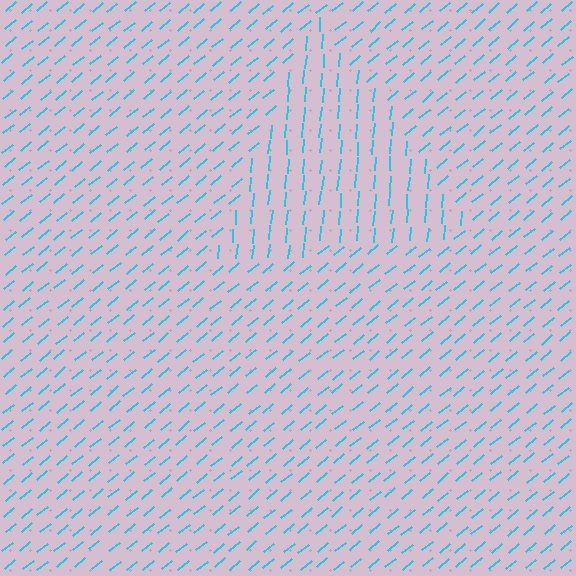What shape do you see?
I see a triangle.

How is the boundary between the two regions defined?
The boundary is defined purely by a change in line orientation (approximately 45 degrees difference). All lines are the same color and thickness.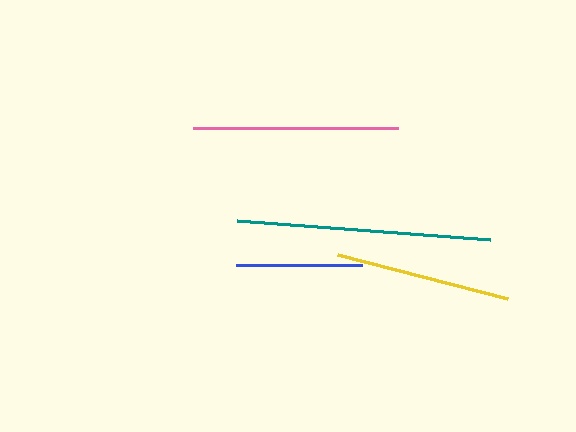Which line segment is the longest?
The teal line is the longest at approximately 254 pixels.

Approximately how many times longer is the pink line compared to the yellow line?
The pink line is approximately 1.2 times the length of the yellow line.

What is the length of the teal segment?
The teal segment is approximately 254 pixels long.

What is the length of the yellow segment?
The yellow segment is approximately 176 pixels long.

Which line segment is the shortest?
The blue line is the shortest at approximately 126 pixels.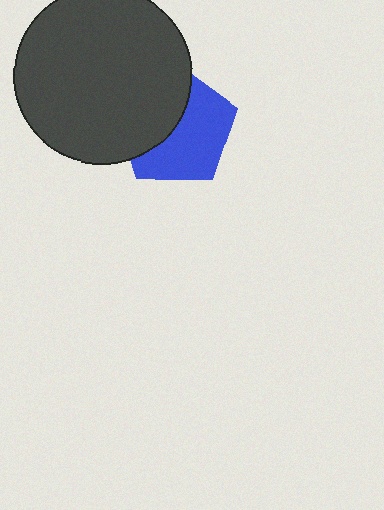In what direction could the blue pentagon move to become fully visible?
The blue pentagon could move right. That would shift it out from behind the dark gray circle entirely.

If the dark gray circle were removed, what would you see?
You would see the complete blue pentagon.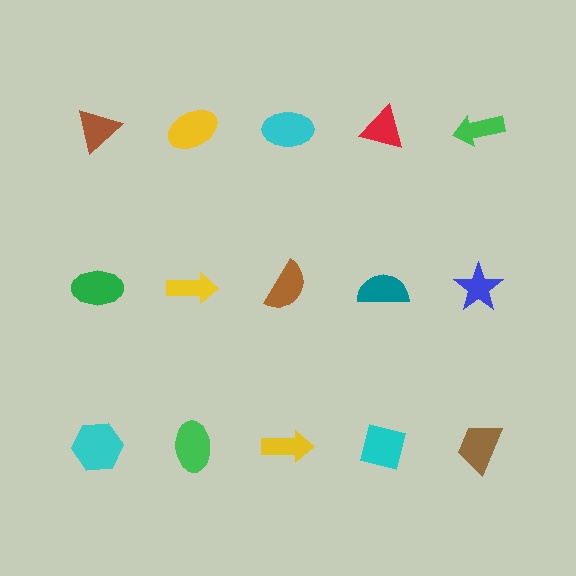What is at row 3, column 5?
A brown trapezoid.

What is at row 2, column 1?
A green ellipse.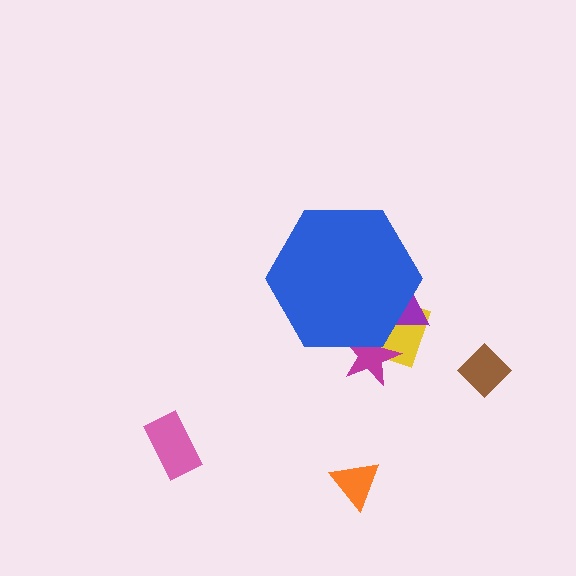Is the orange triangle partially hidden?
No, the orange triangle is fully visible.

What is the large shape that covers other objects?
A blue hexagon.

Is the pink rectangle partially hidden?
No, the pink rectangle is fully visible.